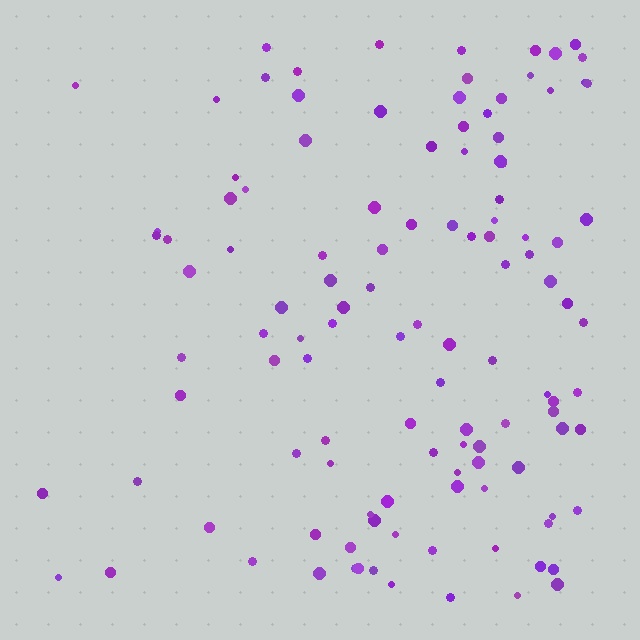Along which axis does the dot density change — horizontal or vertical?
Horizontal.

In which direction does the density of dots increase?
From left to right, with the right side densest.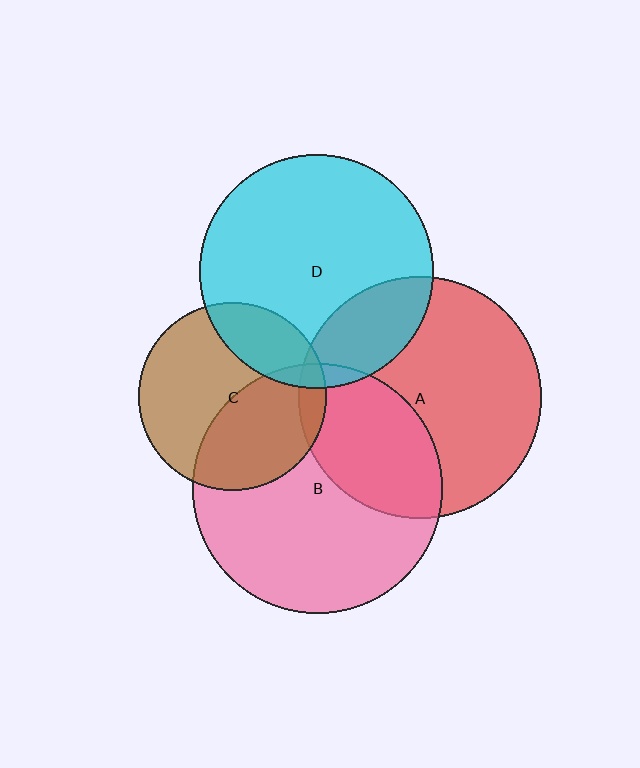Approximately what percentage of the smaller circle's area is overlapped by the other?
Approximately 20%.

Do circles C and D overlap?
Yes.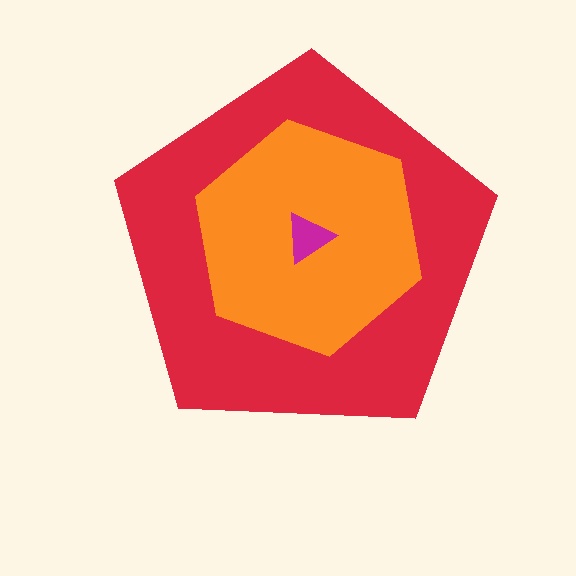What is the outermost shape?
The red pentagon.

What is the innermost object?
The magenta triangle.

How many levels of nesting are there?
3.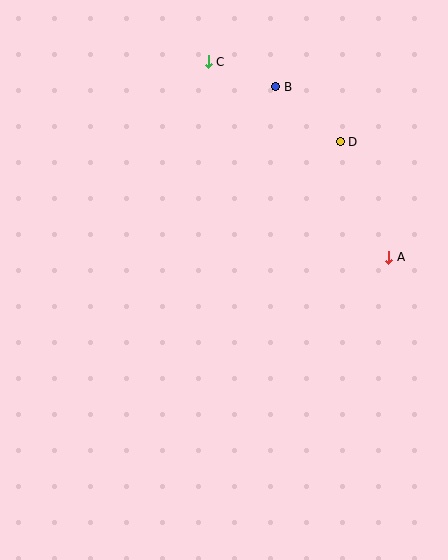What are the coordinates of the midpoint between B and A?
The midpoint between B and A is at (332, 172).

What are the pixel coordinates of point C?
Point C is at (208, 62).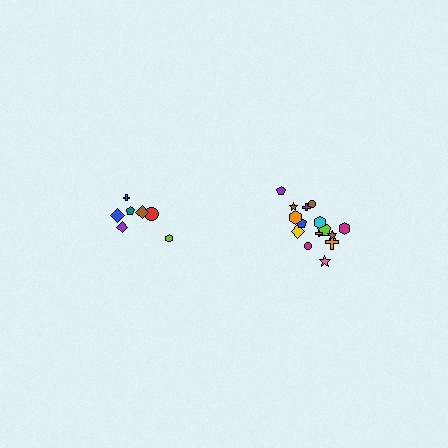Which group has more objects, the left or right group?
The right group.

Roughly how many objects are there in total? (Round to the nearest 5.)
Roughly 20 objects in total.